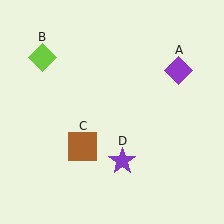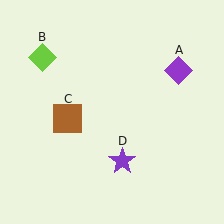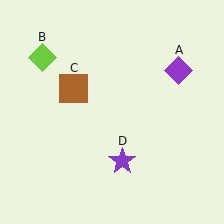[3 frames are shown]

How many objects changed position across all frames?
1 object changed position: brown square (object C).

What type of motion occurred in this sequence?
The brown square (object C) rotated clockwise around the center of the scene.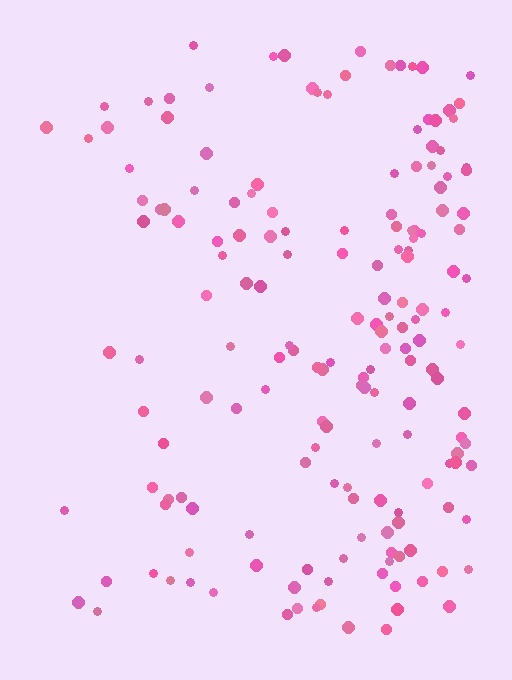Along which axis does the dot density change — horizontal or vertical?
Horizontal.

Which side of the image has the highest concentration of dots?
The right.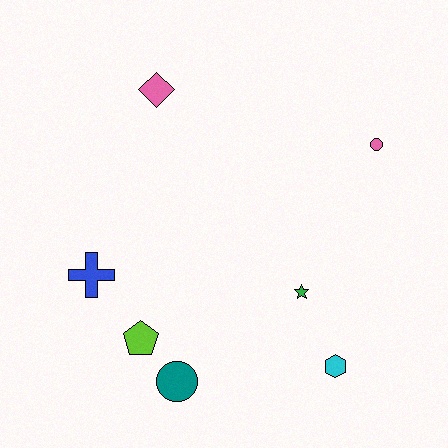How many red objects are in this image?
There are no red objects.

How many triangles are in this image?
There are no triangles.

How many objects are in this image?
There are 7 objects.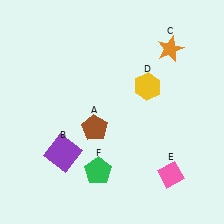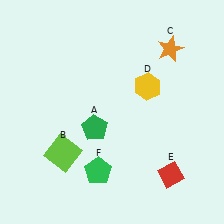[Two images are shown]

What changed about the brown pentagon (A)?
In Image 1, A is brown. In Image 2, it changed to green.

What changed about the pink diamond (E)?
In Image 1, E is pink. In Image 2, it changed to red.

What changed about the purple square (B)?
In Image 1, B is purple. In Image 2, it changed to lime.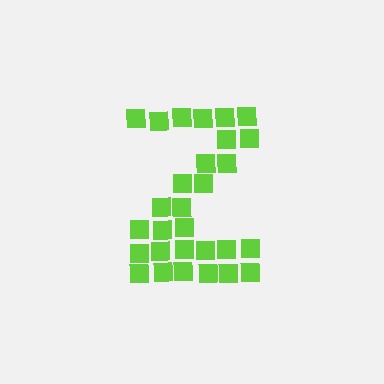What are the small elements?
The small elements are squares.